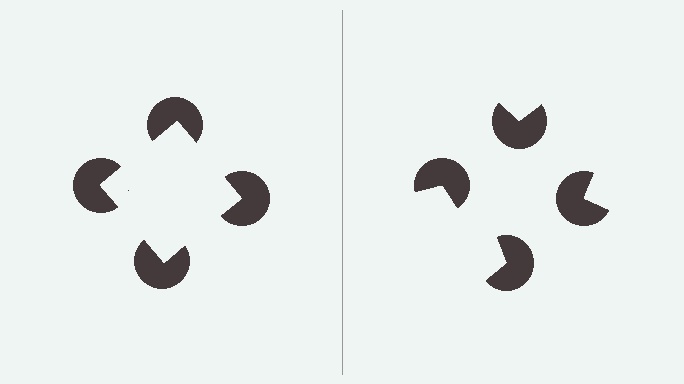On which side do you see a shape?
An illusory square appears on the left side. On the right side the wedge cuts are rotated, so no coherent shape forms.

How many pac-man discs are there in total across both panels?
8 — 4 on each side.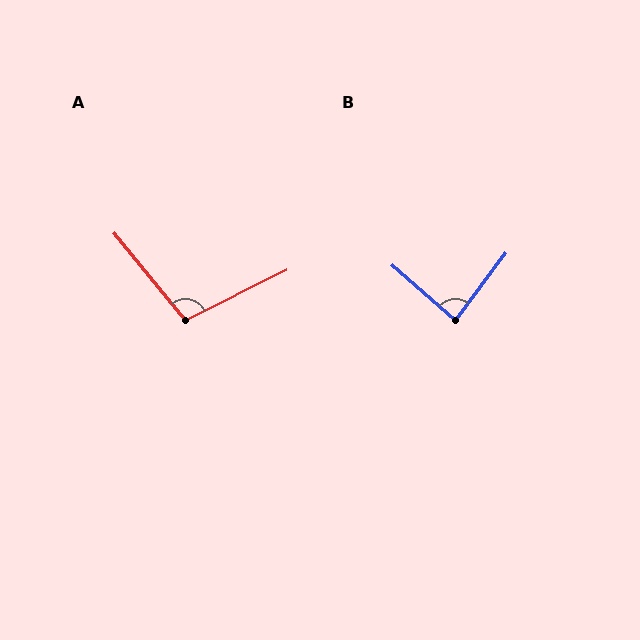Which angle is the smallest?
B, at approximately 86 degrees.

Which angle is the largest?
A, at approximately 103 degrees.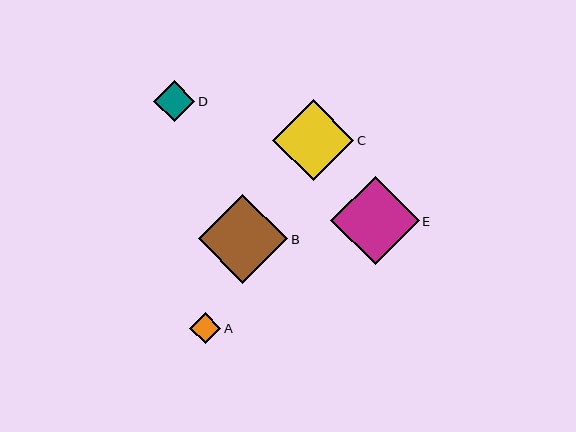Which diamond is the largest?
Diamond B is the largest with a size of approximately 89 pixels.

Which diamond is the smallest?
Diamond A is the smallest with a size of approximately 31 pixels.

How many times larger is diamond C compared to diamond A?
Diamond C is approximately 2.6 times the size of diamond A.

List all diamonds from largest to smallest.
From largest to smallest: B, E, C, D, A.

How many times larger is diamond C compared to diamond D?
Diamond C is approximately 2.0 times the size of diamond D.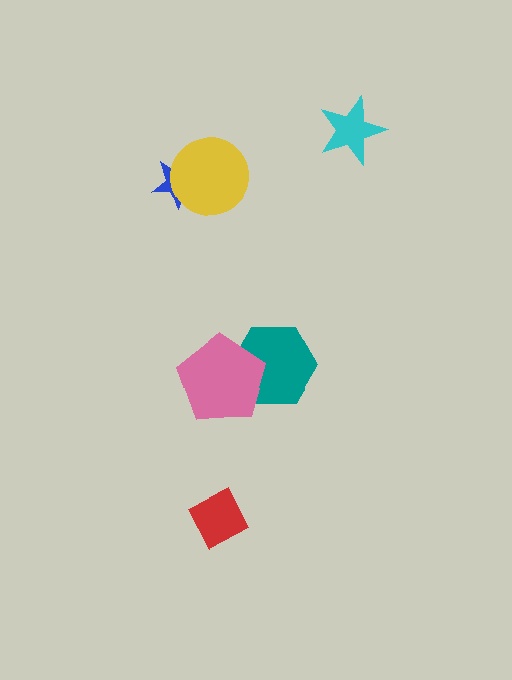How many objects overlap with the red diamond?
0 objects overlap with the red diamond.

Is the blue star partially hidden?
Yes, it is partially covered by another shape.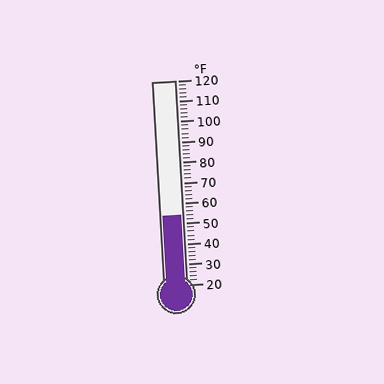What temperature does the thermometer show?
The thermometer shows approximately 54°F.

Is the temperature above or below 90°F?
The temperature is below 90°F.